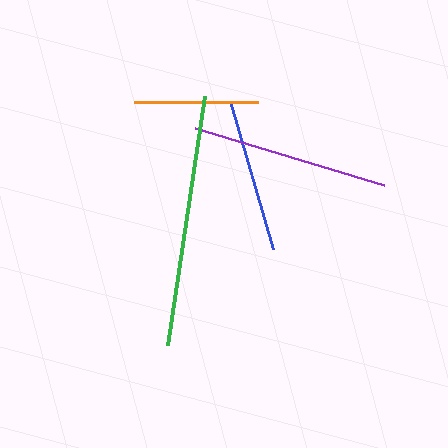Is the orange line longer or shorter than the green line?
The green line is longer than the orange line.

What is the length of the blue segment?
The blue segment is approximately 154 pixels long.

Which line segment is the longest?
The green line is the longest at approximately 251 pixels.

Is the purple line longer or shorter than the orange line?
The purple line is longer than the orange line.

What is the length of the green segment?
The green segment is approximately 251 pixels long.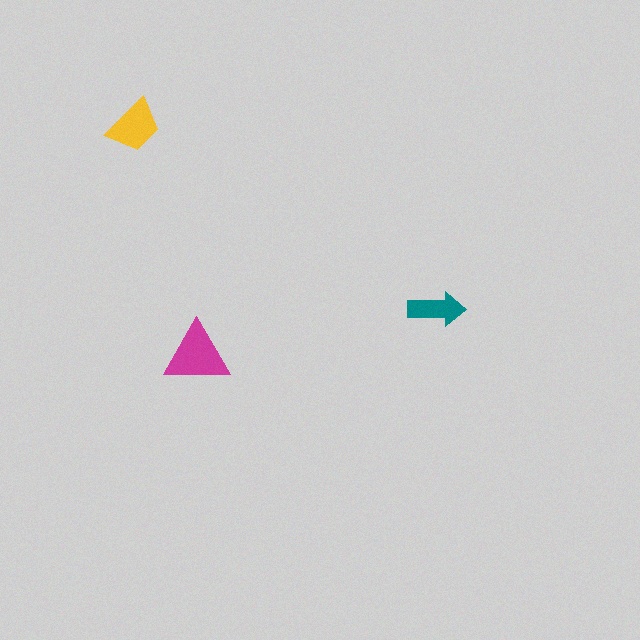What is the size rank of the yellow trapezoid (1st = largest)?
2nd.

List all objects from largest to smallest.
The magenta triangle, the yellow trapezoid, the teal arrow.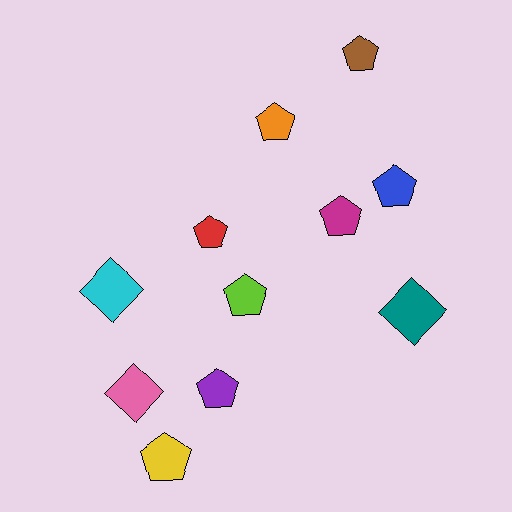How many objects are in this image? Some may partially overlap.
There are 11 objects.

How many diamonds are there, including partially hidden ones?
There are 3 diamonds.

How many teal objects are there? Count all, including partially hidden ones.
There is 1 teal object.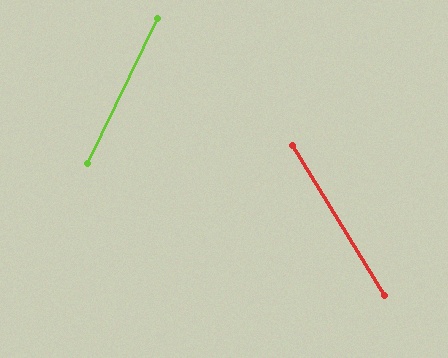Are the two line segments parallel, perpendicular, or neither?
Neither parallel nor perpendicular — they differ by about 57°.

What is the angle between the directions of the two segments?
Approximately 57 degrees.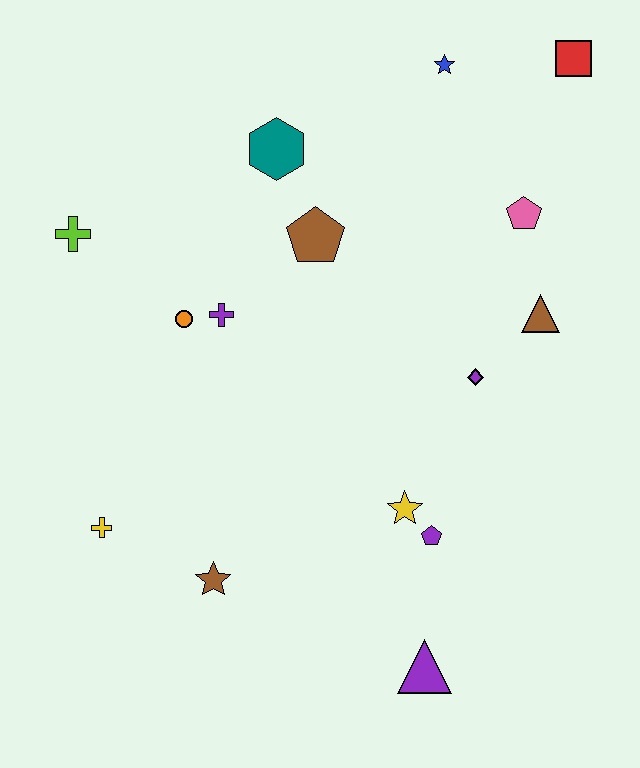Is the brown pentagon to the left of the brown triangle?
Yes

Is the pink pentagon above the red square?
No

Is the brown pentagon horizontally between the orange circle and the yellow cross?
No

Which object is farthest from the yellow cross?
The red square is farthest from the yellow cross.